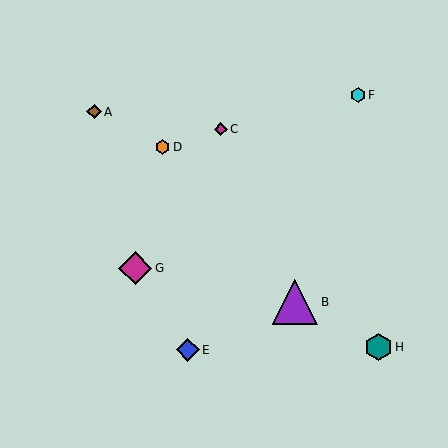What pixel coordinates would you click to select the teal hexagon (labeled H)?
Click at (379, 347) to select the teal hexagon H.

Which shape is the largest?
The purple triangle (labeled B) is the largest.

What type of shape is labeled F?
Shape F is a cyan hexagon.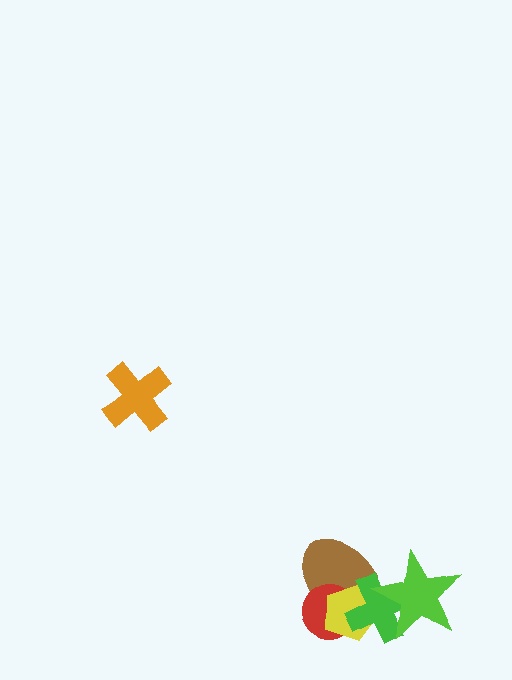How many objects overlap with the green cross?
4 objects overlap with the green cross.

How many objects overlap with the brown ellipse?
4 objects overlap with the brown ellipse.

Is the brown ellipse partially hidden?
Yes, it is partially covered by another shape.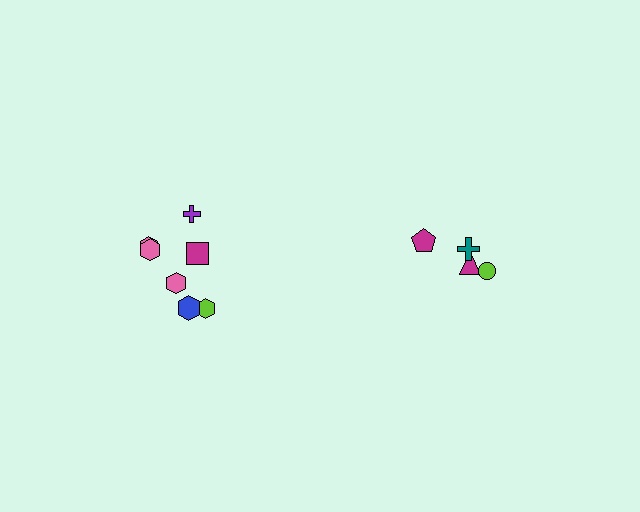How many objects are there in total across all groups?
There are 11 objects.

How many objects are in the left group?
There are 7 objects.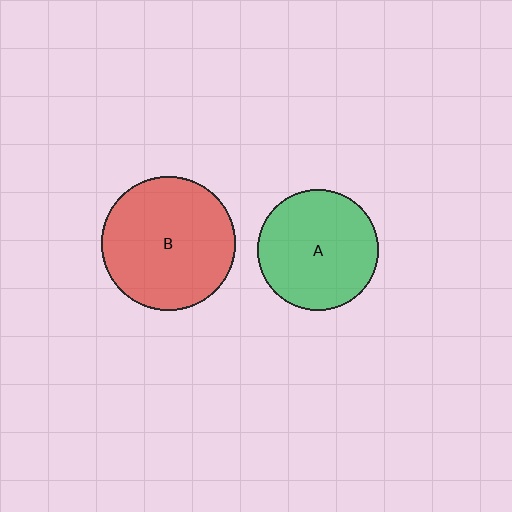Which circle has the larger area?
Circle B (red).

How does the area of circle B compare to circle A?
Approximately 1.2 times.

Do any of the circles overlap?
No, none of the circles overlap.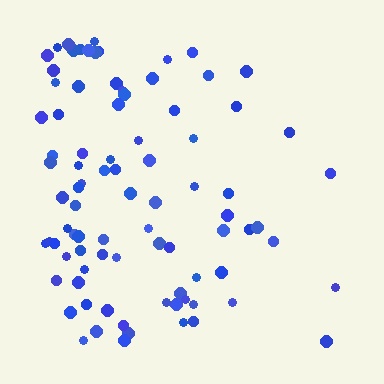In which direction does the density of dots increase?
From right to left, with the left side densest.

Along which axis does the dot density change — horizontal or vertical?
Horizontal.